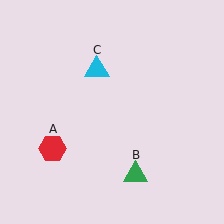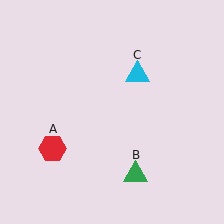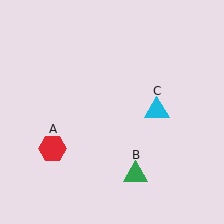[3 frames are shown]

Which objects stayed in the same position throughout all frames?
Red hexagon (object A) and green triangle (object B) remained stationary.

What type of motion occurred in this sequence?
The cyan triangle (object C) rotated clockwise around the center of the scene.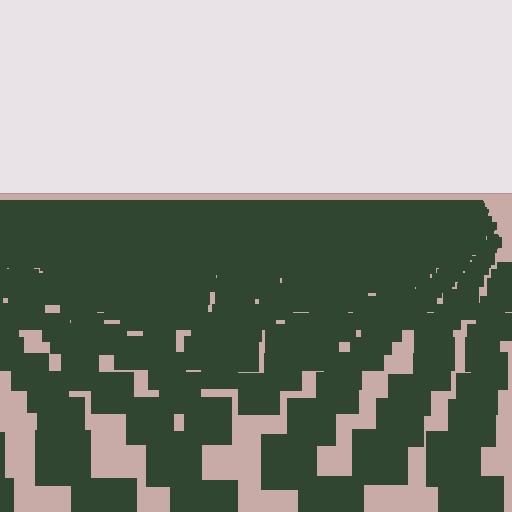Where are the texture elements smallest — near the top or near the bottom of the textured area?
Near the top.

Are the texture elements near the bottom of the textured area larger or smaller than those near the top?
Larger. Near the bottom, elements are closer to the viewer and appear at a bigger on-screen size.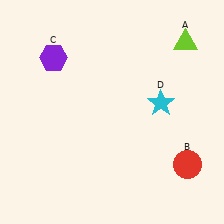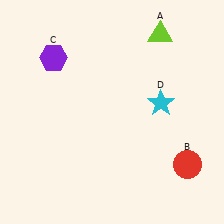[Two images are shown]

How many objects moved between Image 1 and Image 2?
1 object moved between the two images.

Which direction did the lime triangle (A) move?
The lime triangle (A) moved left.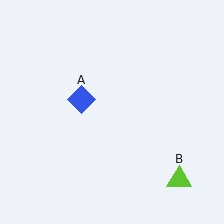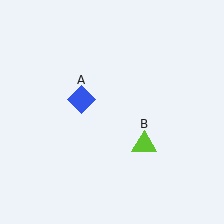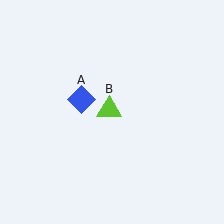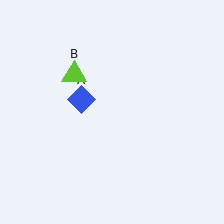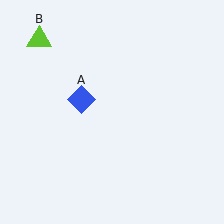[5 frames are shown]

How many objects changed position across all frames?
1 object changed position: lime triangle (object B).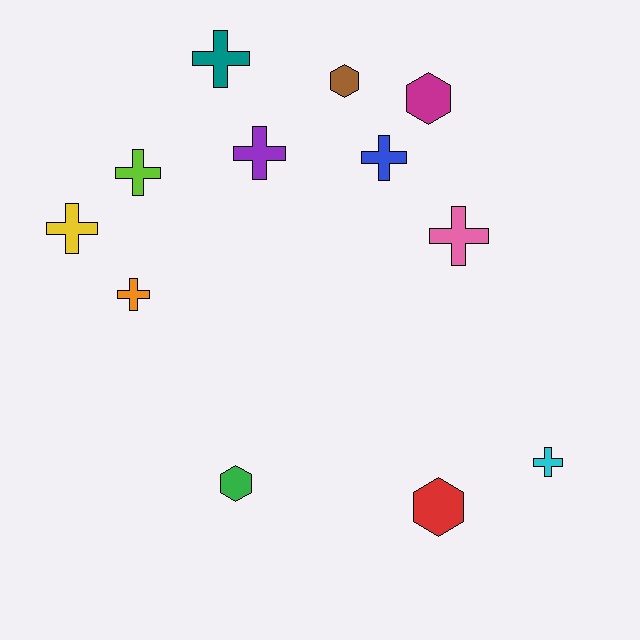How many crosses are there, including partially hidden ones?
There are 8 crosses.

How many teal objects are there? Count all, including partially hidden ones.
There is 1 teal object.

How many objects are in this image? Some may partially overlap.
There are 12 objects.